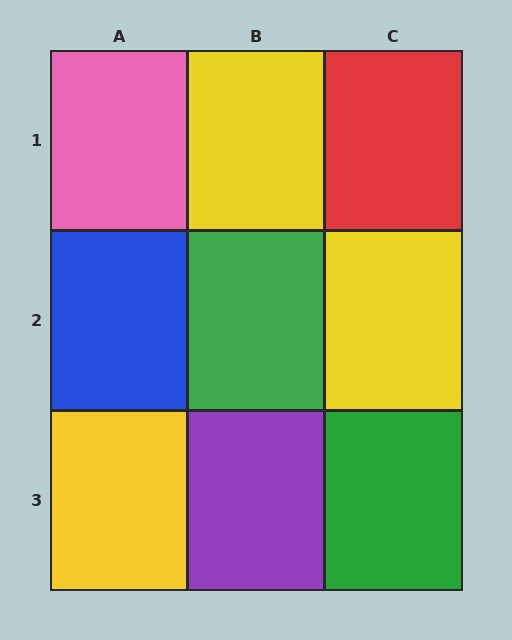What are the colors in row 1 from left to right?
Pink, yellow, red.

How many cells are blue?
1 cell is blue.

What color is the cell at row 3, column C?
Green.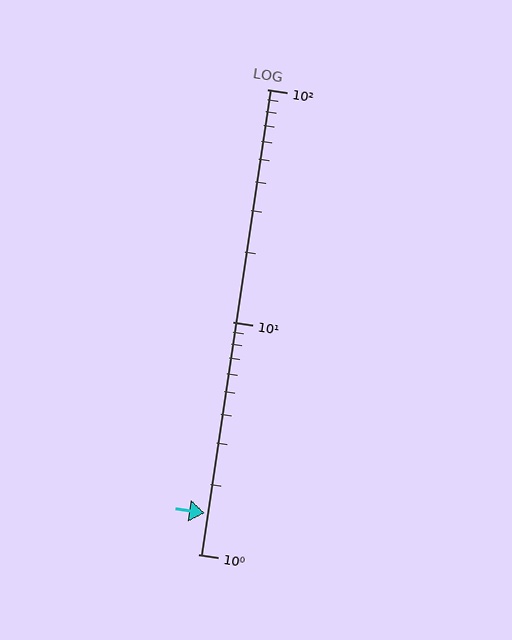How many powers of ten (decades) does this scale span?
The scale spans 2 decades, from 1 to 100.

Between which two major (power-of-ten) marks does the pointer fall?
The pointer is between 1 and 10.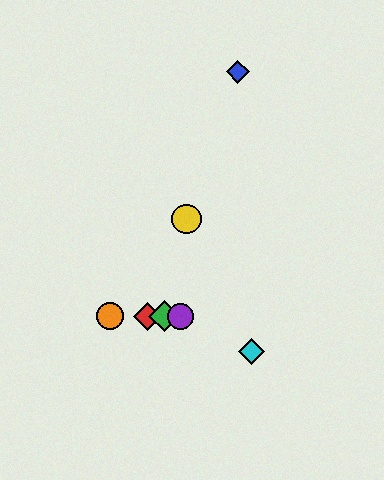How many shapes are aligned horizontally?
4 shapes (the red diamond, the green diamond, the purple circle, the orange circle) are aligned horizontally.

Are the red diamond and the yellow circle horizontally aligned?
No, the red diamond is at y≈316 and the yellow circle is at y≈219.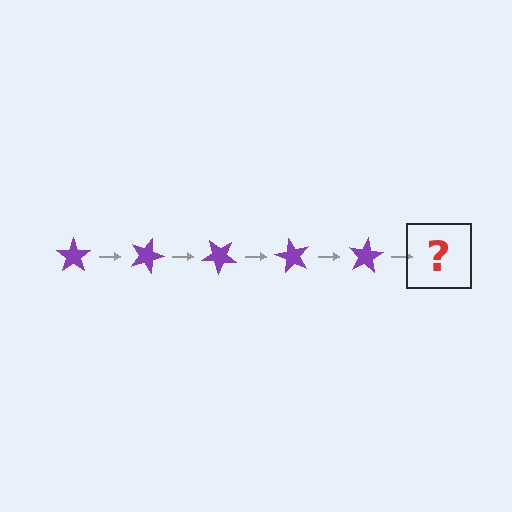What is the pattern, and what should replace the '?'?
The pattern is that the star rotates 20 degrees each step. The '?' should be a purple star rotated 100 degrees.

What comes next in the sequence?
The next element should be a purple star rotated 100 degrees.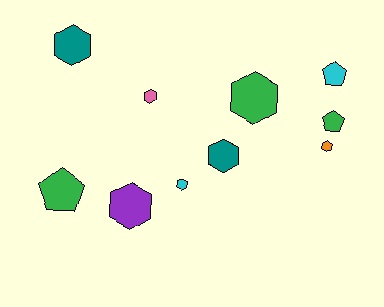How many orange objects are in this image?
There is 1 orange object.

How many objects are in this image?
There are 10 objects.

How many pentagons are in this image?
There are 3 pentagons.